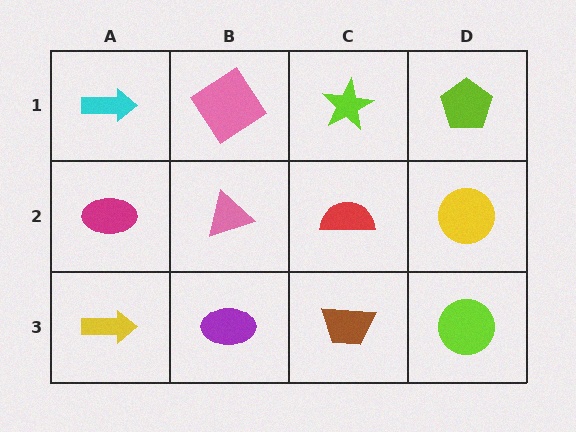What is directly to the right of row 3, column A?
A purple ellipse.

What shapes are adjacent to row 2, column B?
A pink diamond (row 1, column B), a purple ellipse (row 3, column B), a magenta ellipse (row 2, column A), a red semicircle (row 2, column C).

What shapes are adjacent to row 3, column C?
A red semicircle (row 2, column C), a purple ellipse (row 3, column B), a lime circle (row 3, column D).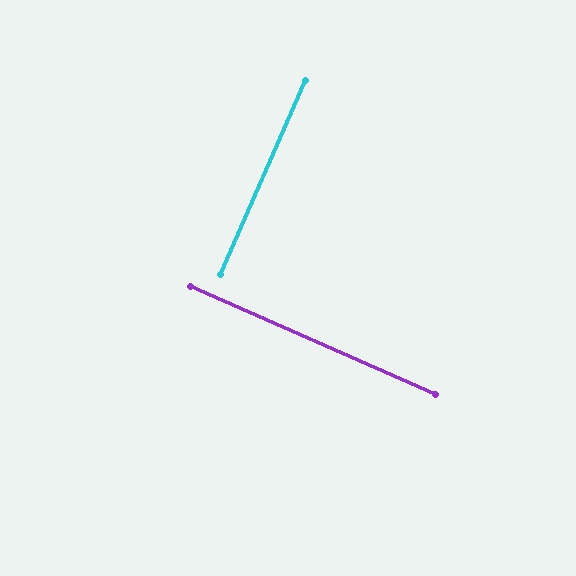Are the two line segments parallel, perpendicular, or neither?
Perpendicular — they meet at approximately 90°.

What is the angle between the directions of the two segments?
Approximately 90 degrees.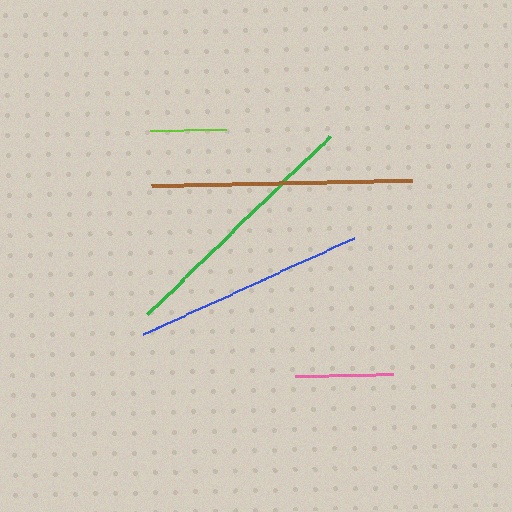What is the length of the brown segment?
The brown segment is approximately 260 pixels long.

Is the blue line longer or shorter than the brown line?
The brown line is longer than the blue line.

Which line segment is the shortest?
The lime line is the shortest at approximately 76 pixels.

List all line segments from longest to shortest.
From longest to shortest: brown, green, blue, pink, lime.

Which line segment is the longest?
The brown line is the longest at approximately 260 pixels.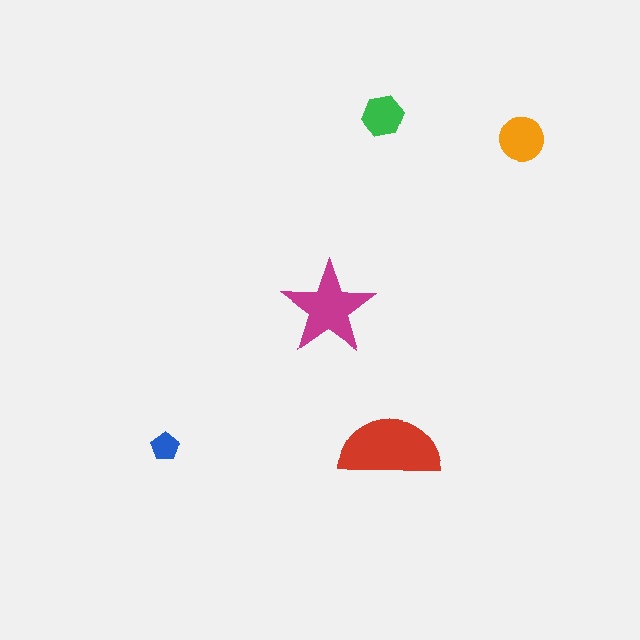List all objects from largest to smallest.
The red semicircle, the magenta star, the orange circle, the green hexagon, the blue pentagon.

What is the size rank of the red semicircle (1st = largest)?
1st.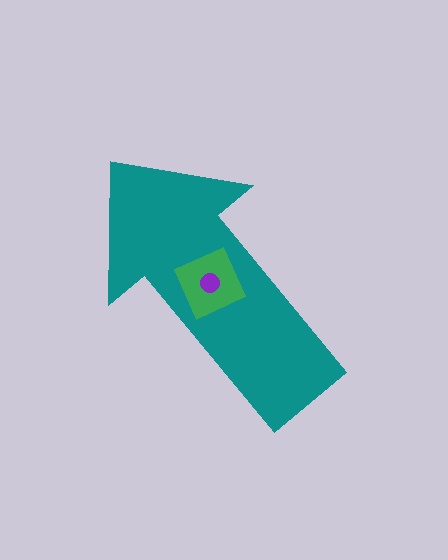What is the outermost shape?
The teal arrow.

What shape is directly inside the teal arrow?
The green diamond.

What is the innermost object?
The purple circle.